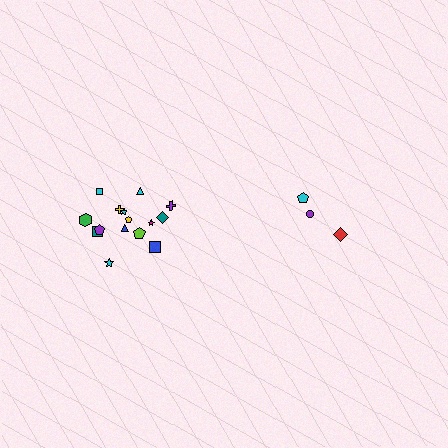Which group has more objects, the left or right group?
The left group.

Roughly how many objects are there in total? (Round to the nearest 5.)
Roughly 20 objects in total.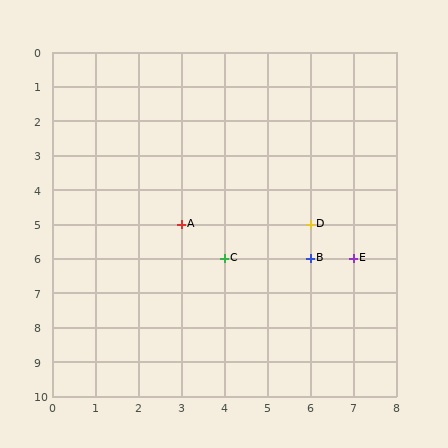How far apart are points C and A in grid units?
Points C and A are 1 column and 1 row apart (about 1.4 grid units diagonally).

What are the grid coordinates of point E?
Point E is at grid coordinates (7, 6).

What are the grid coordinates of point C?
Point C is at grid coordinates (4, 6).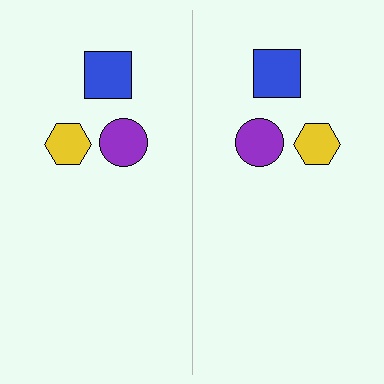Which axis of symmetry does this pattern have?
The pattern has a vertical axis of symmetry running through the center of the image.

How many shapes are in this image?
There are 6 shapes in this image.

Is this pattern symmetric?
Yes, this pattern has bilateral (reflection) symmetry.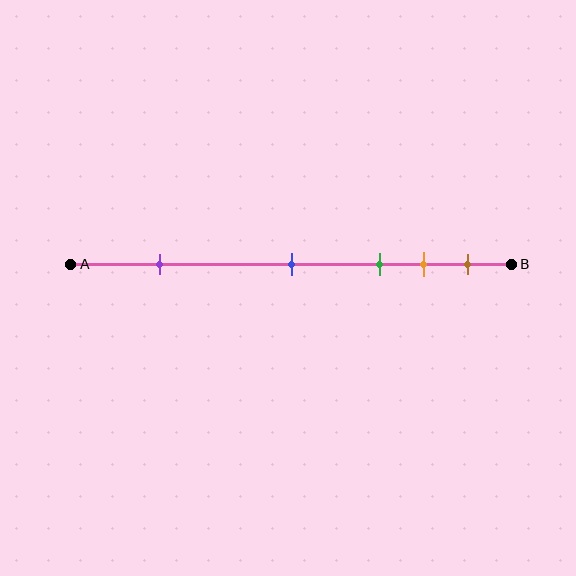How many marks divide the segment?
There are 5 marks dividing the segment.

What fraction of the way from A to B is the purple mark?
The purple mark is approximately 20% (0.2) of the way from A to B.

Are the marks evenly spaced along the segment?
No, the marks are not evenly spaced.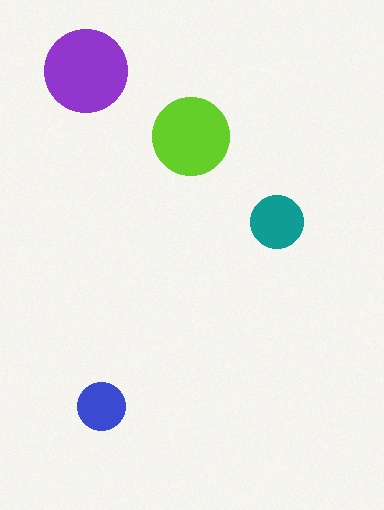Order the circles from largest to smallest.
the purple one, the lime one, the teal one, the blue one.